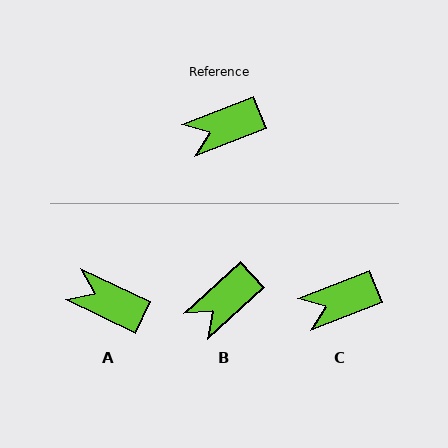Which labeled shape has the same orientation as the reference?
C.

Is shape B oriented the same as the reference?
No, it is off by about 21 degrees.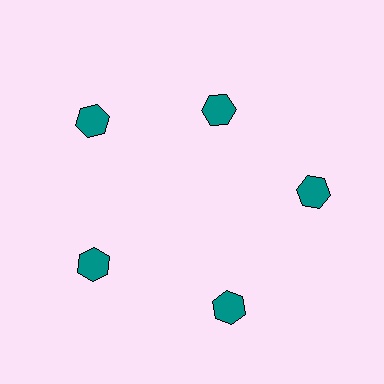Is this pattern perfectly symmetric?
No. The 5 teal hexagons are arranged in a ring, but one element near the 1 o'clock position is pulled inward toward the center, breaking the 5-fold rotational symmetry.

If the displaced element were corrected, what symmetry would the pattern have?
It would have 5-fold rotational symmetry — the pattern would map onto itself every 72 degrees.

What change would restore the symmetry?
The symmetry would be restored by moving it outward, back onto the ring so that all 5 hexagons sit at equal angles and equal distance from the center.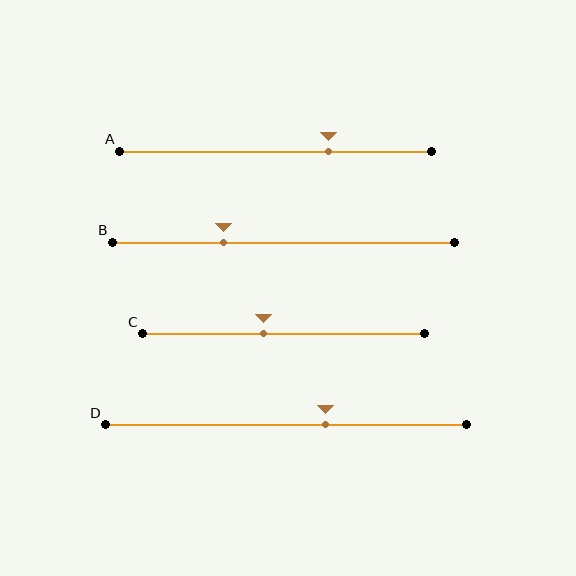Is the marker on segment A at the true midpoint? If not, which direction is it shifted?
No, the marker on segment A is shifted to the right by about 17% of the segment length.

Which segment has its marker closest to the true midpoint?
Segment C has its marker closest to the true midpoint.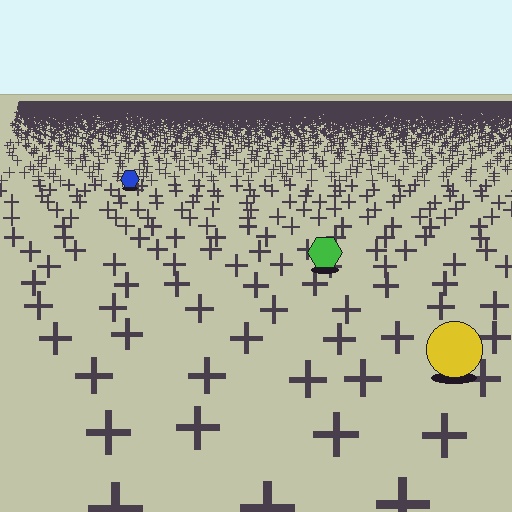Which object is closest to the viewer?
The yellow circle is closest. The texture marks near it are larger and more spread out.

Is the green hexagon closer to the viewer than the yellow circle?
No. The yellow circle is closer — you can tell from the texture gradient: the ground texture is coarser near it.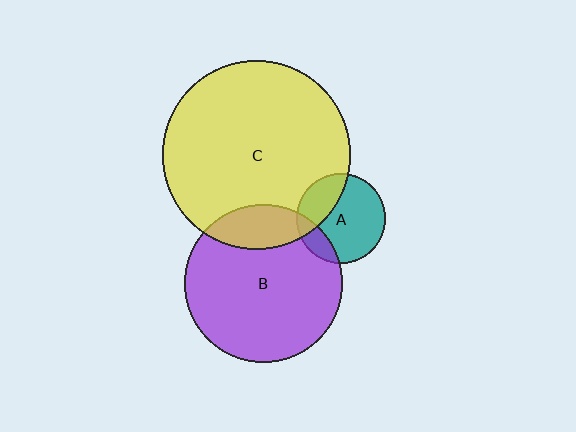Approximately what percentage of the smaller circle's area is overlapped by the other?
Approximately 20%.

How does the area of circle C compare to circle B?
Approximately 1.4 times.